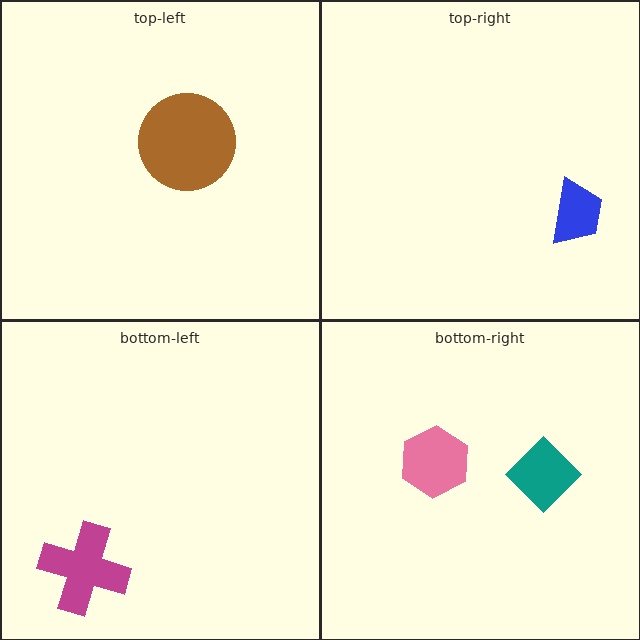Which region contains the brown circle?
The top-left region.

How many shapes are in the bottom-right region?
2.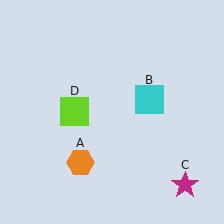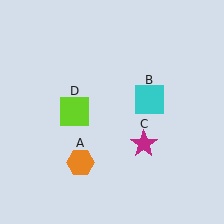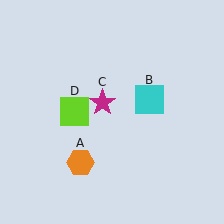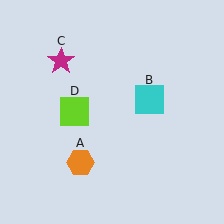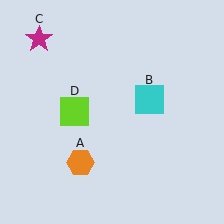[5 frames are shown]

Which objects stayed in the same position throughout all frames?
Orange hexagon (object A) and cyan square (object B) and lime square (object D) remained stationary.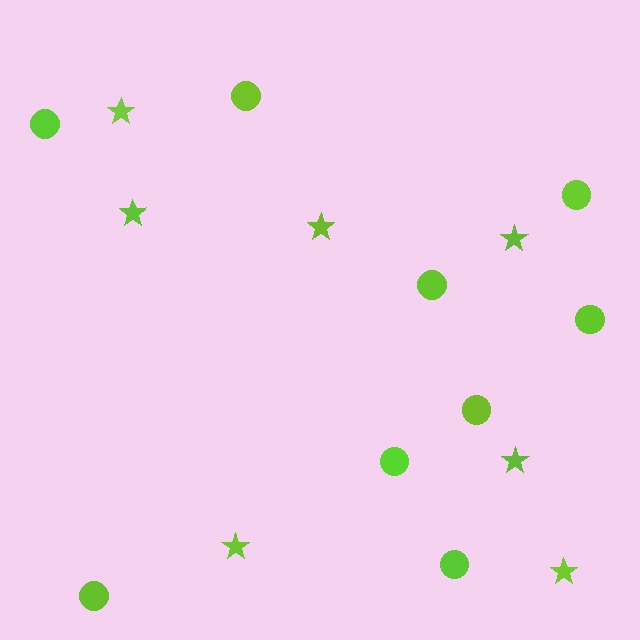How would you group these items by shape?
There are 2 groups: one group of stars (7) and one group of circles (9).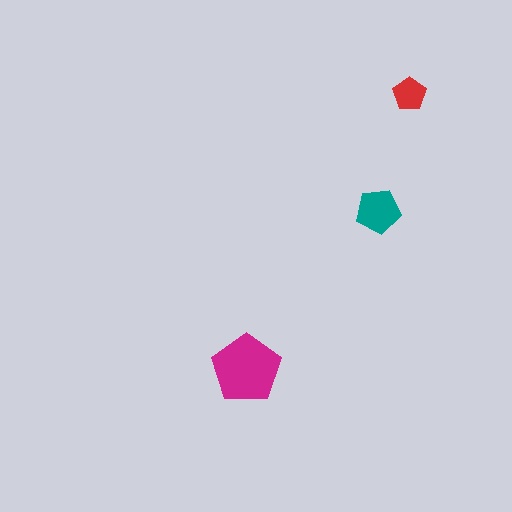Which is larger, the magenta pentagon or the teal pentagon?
The magenta one.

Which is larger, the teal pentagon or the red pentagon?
The teal one.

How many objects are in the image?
There are 3 objects in the image.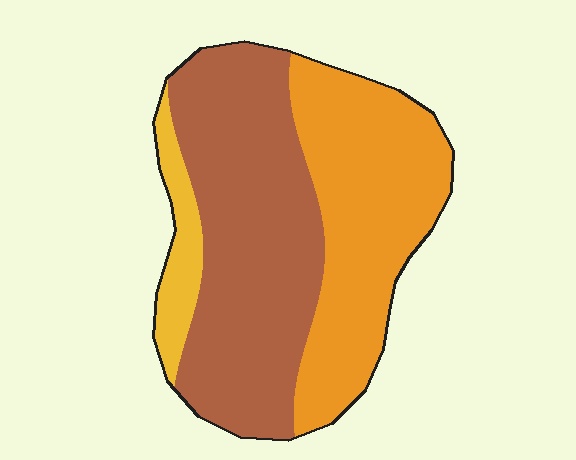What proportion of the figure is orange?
Orange takes up about two fifths (2/5) of the figure.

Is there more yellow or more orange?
Orange.